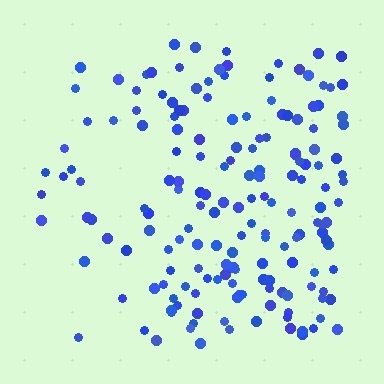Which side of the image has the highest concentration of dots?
The right.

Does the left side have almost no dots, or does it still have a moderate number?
Still a moderate number, just noticeably fewer than the right.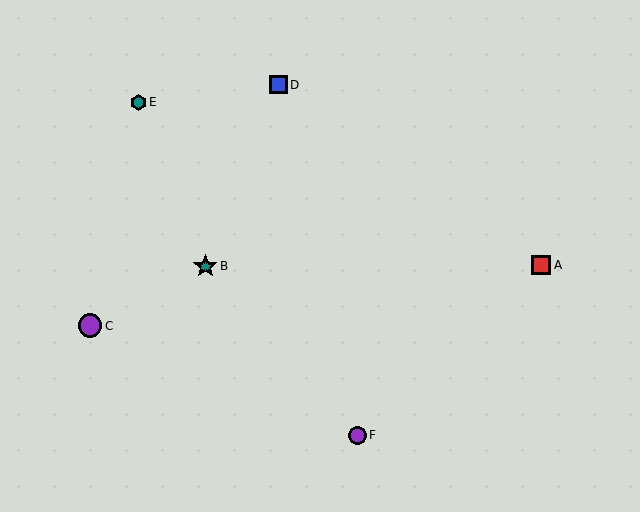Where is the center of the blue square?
The center of the blue square is at (278, 85).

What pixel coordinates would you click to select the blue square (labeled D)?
Click at (278, 85) to select the blue square D.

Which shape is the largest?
The teal star (labeled B) is the largest.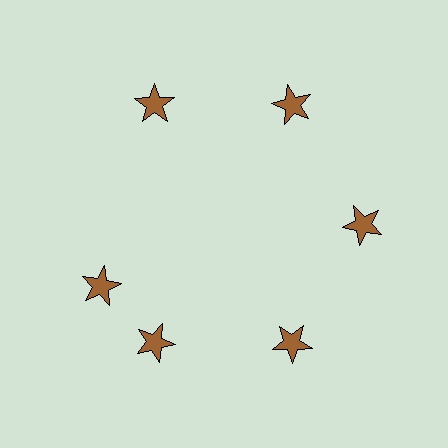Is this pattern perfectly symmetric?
No. The 6 brown stars are arranged in a ring, but one element near the 9 o'clock position is rotated out of alignment along the ring, breaking the 6-fold rotational symmetry.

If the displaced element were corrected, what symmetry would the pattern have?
It would have 6-fold rotational symmetry — the pattern would map onto itself every 60 degrees.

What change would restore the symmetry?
The symmetry would be restored by rotating it back into even spacing with its neighbors so that all 6 stars sit at equal angles and equal distance from the center.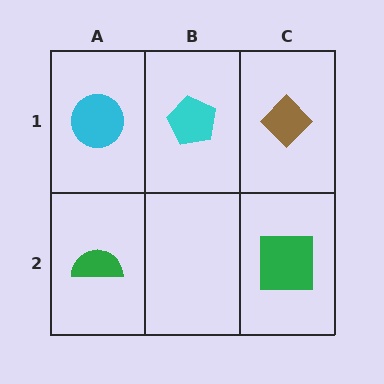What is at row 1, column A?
A cyan circle.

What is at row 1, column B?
A cyan pentagon.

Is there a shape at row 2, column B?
No, that cell is empty.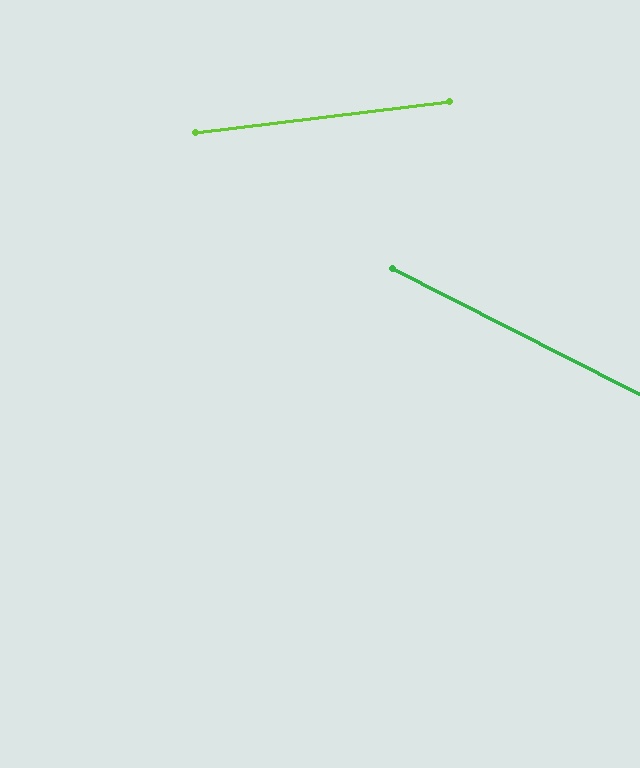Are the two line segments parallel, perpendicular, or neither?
Neither parallel nor perpendicular — they differ by about 34°.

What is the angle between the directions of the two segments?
Approximately 34 degrees.